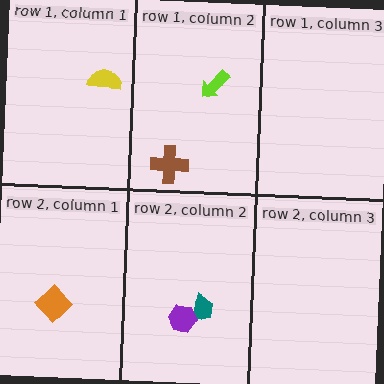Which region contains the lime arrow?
The row 1, column 2 region.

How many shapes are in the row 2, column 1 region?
1.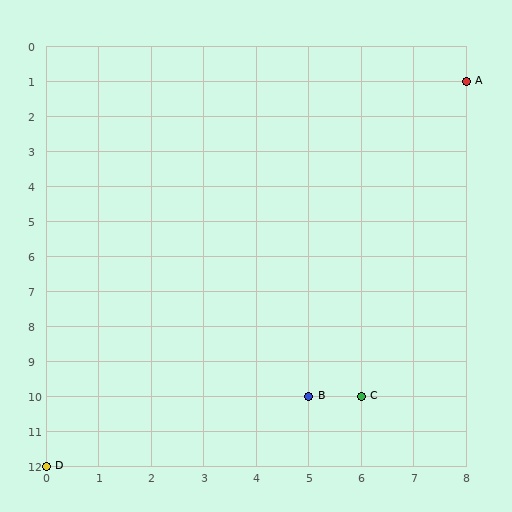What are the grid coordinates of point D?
Point D is at grid coordinates (0, 12).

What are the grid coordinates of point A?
Point A is at grid coordinates (8, 1).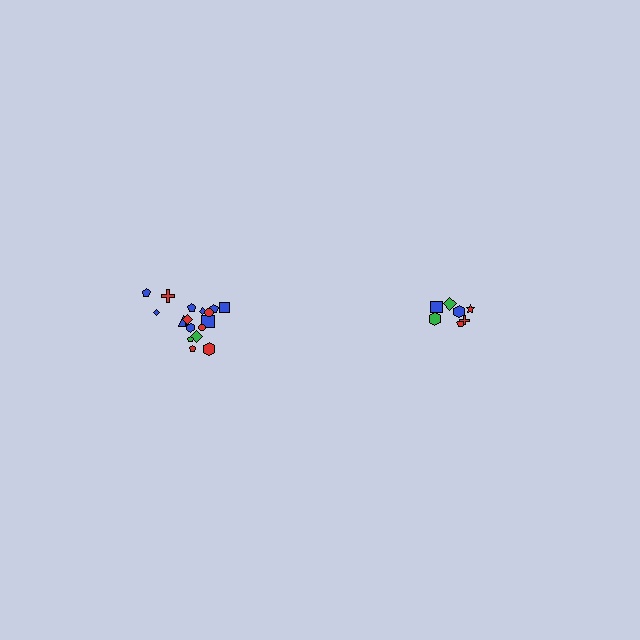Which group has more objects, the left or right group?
The left group.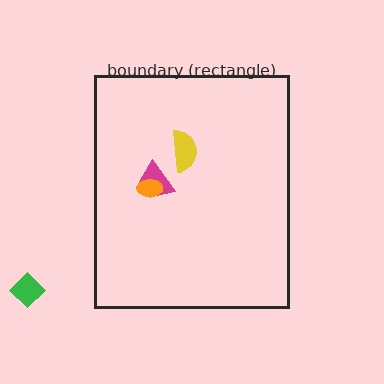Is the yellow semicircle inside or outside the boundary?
Inside.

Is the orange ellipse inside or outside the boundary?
Inside.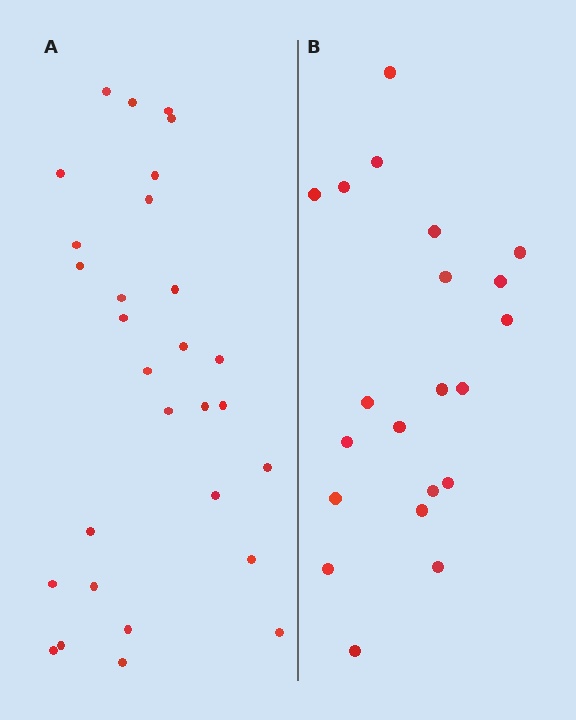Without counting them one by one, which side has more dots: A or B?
Region A (the left region) has more dots.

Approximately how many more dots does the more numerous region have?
Region A has roughly 8 or so more dots than region B.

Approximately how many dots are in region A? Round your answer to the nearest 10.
About 30 dots. (The exact count is 29, which rounds to 30.)